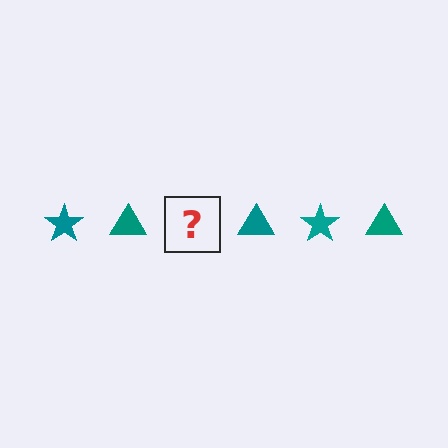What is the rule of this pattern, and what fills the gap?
The rule is that the pattern cycles through star, triangle shapes in teal. The gap should be filled with a teal star.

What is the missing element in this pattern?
The missing element is a teal star.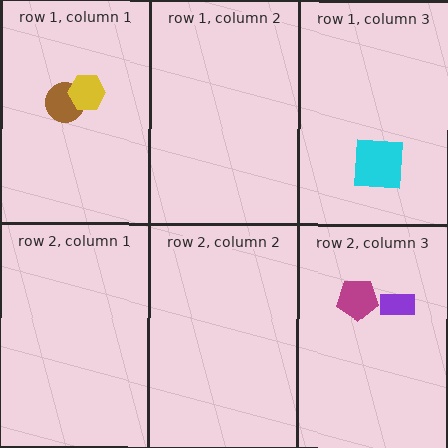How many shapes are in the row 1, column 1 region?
2.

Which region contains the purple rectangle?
The row 2, column 3 region.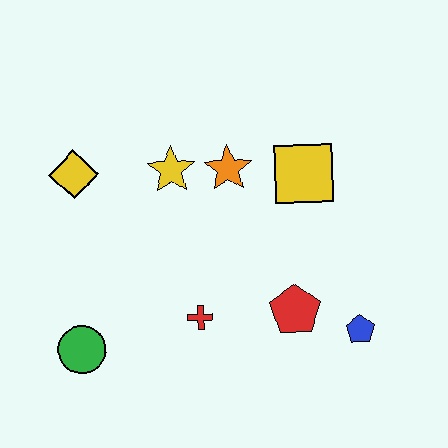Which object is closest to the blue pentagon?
The red pentagon is closest to the blue pentagon.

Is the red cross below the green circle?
No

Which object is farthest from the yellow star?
The blue pentagon is farthest from the yellow star.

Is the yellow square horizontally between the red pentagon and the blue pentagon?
Yes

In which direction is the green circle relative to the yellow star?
The green circle is below the yellow star.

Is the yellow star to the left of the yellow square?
Yes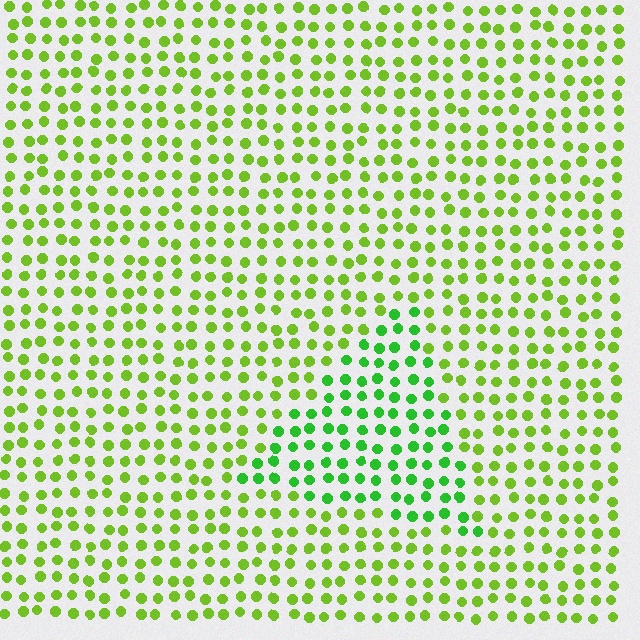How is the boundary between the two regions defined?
The boundary is defined purely by a slight shift in hue (about 31 degrees). Spacing, size, and orientation are identical on both sides.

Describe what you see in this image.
The image is filled with small lime elements in a uniform arrangement. A triangle-shaped region is visible where the elements are tinted to a slightly different hue, forming a subtle color boundary.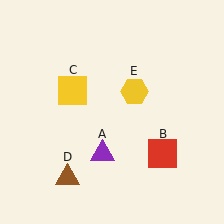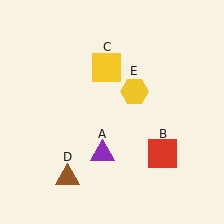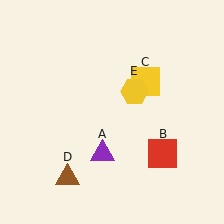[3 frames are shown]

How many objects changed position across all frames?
1 object changed position: yellow square (object C).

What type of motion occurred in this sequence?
The yellow square (object C) rotated clockwise around the center of the scene.